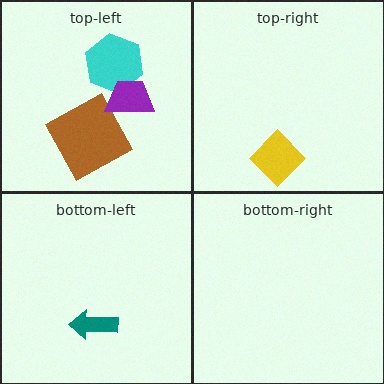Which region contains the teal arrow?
The bottom-left region.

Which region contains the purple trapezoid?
The top-left region.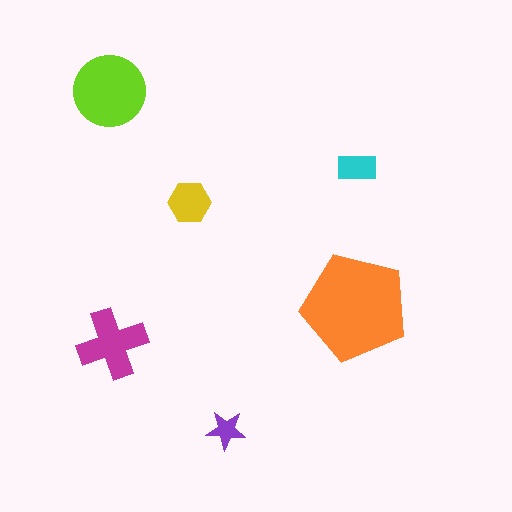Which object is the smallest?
The purple star.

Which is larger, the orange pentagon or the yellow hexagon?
The orange pentagon.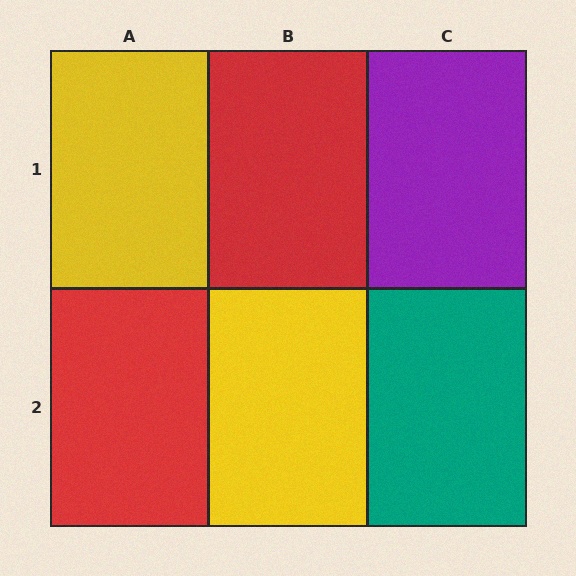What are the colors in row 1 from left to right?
Yellow, red, purple.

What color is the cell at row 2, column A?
Red.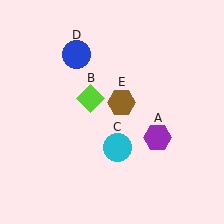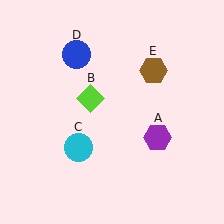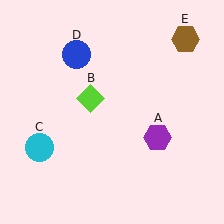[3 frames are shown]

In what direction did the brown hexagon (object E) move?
The brown hexagon (object E) moved up and to the right.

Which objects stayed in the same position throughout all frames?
Purple hexagon (object A) and lime diamond (object B) and blue circle (object D) remained stationary.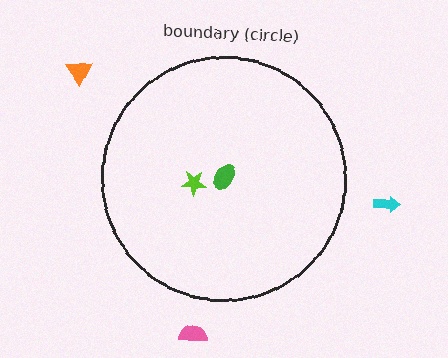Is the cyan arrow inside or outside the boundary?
Outside.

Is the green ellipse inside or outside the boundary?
Inside.